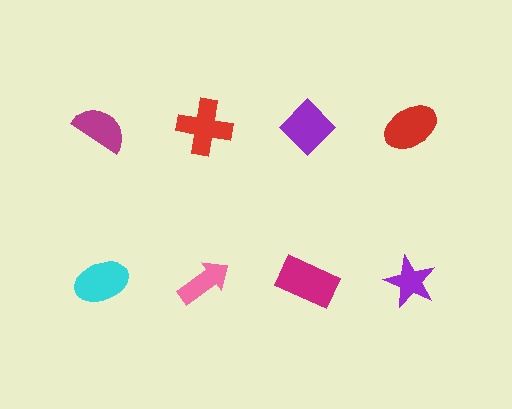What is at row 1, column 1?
A magenta semicircle.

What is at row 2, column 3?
A magenta rectangle.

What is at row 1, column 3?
A purple diamond.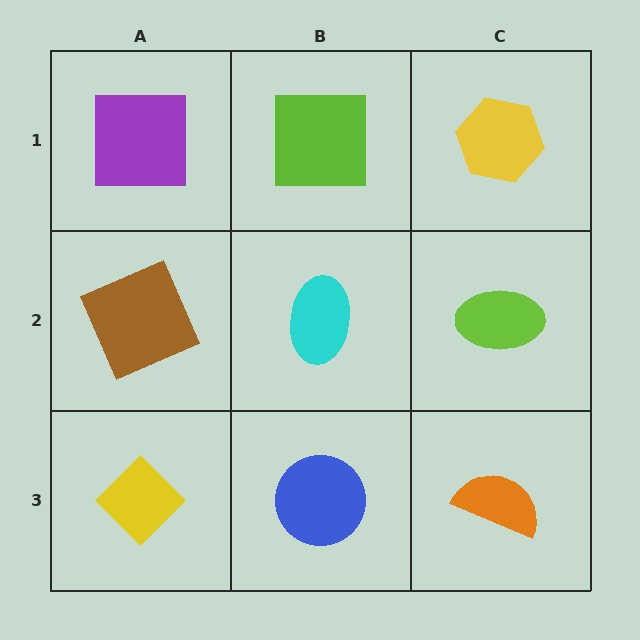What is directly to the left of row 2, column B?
A brown square.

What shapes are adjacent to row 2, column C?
A yellow hexagon (row 1, column C), an orange semicircle (row 3, column C), a cyan ellipse (row 2, column B).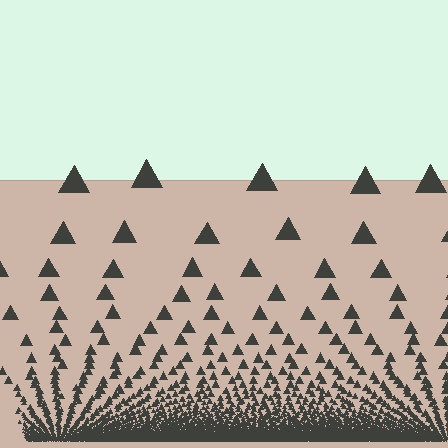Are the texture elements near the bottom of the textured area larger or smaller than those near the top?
Smaller. The gradient is inverted — elements near the bottom are smaller and denser.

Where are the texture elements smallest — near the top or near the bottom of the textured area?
Near the bottom.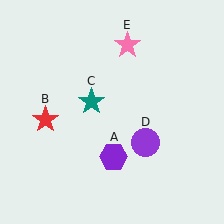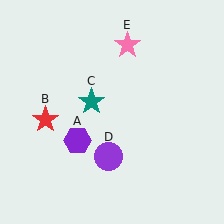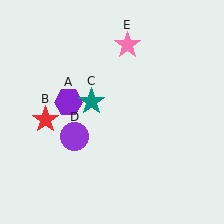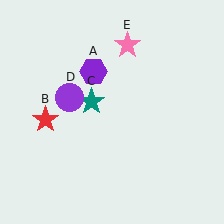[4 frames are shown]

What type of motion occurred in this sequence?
The purple hexagon (object A), purple circle (object D) rotated clockwise around the center of the scene.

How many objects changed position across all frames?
2 objects changed position: purple hexagon (object A), purple circle (object D).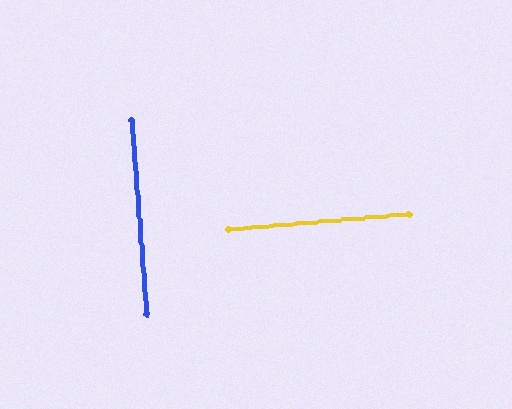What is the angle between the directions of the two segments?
Approximately 90 degrees.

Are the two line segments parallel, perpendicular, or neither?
Perpendicular — they meet at approximately 90°.